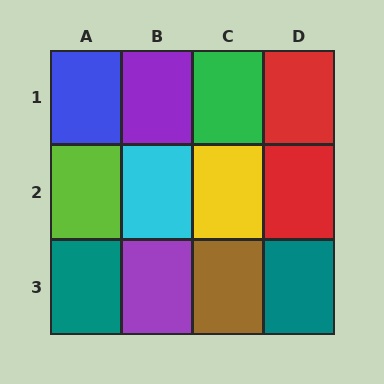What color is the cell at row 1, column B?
Purple.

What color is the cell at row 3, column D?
Teal.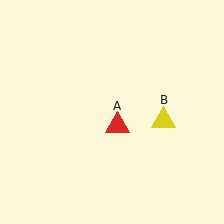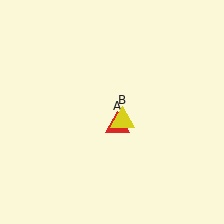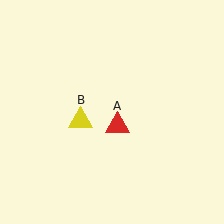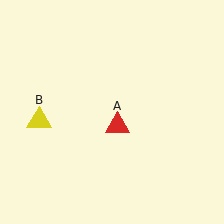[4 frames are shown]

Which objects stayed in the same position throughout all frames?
Red triangle (object A) remained stationary.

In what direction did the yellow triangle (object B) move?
The yellow triangle (object B) moved left.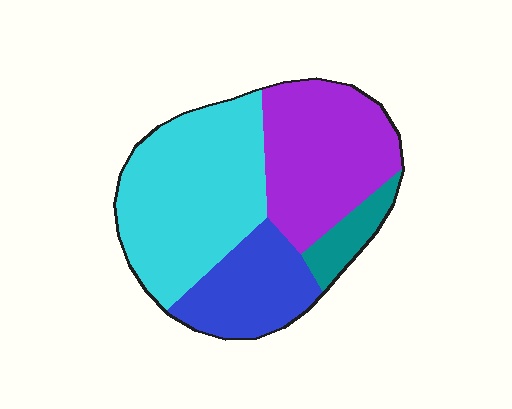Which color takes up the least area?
Teal, at roughly 10%.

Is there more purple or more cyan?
Cyan.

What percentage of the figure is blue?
Blue takes up about one fifth (1/5) of the figure.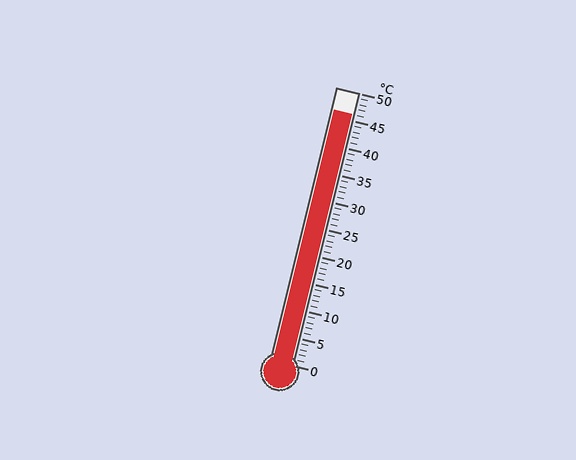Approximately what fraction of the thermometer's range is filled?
The thermometer is filled to approximately 90% of its range.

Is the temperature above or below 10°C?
The temperature is above 10°C.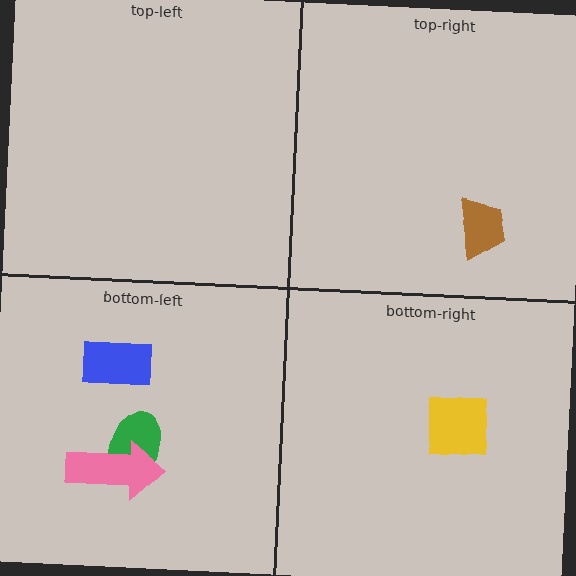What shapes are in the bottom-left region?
The blue rectangle, the green ellipse, the pink arrow.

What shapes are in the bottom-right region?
The yellow square.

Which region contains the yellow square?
The bottom-right region.